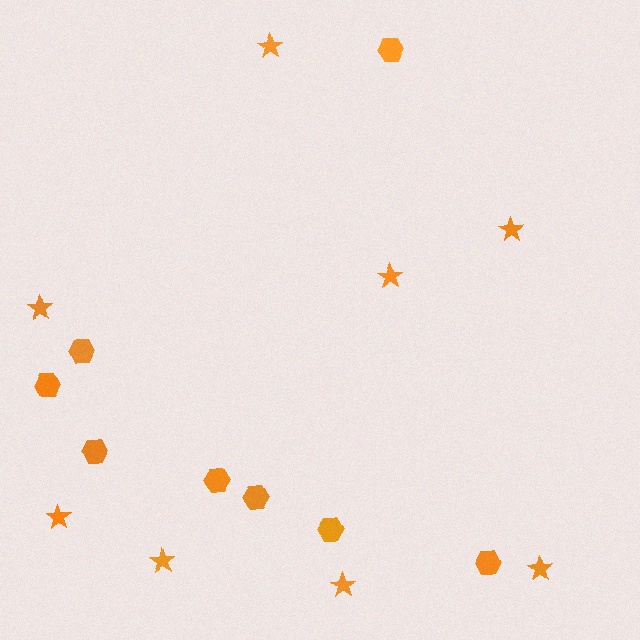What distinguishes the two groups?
There are 2 groups: one group of stars (8) and one group of hexagons (8).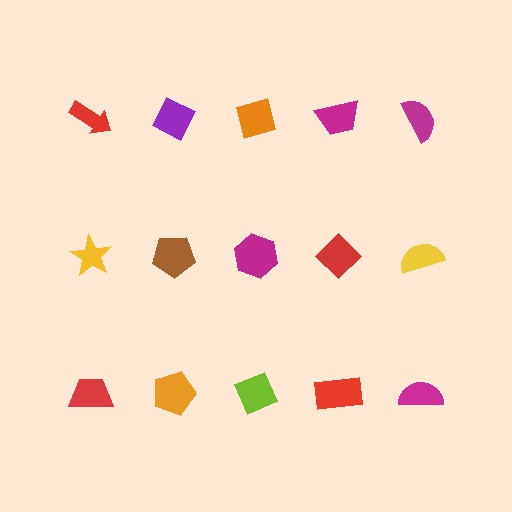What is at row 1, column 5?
A magenta semicircle.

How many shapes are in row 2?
5 shapes.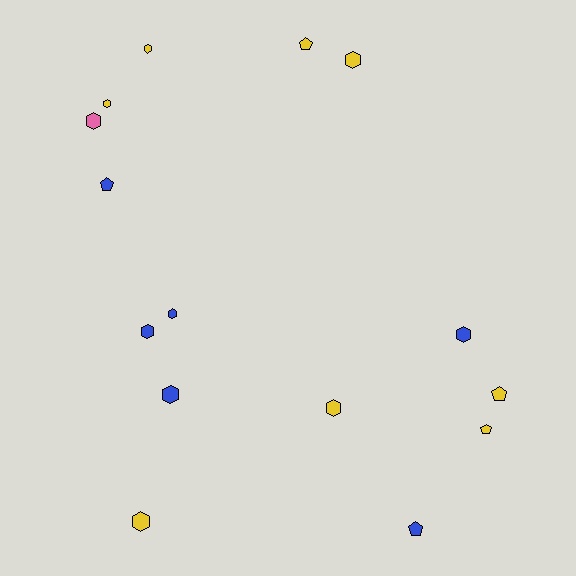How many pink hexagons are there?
There is 1 pink hexagon.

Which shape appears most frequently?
Hexagon, with 10 objects.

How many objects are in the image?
There are 15 objects.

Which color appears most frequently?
Yellow, with 8 objects.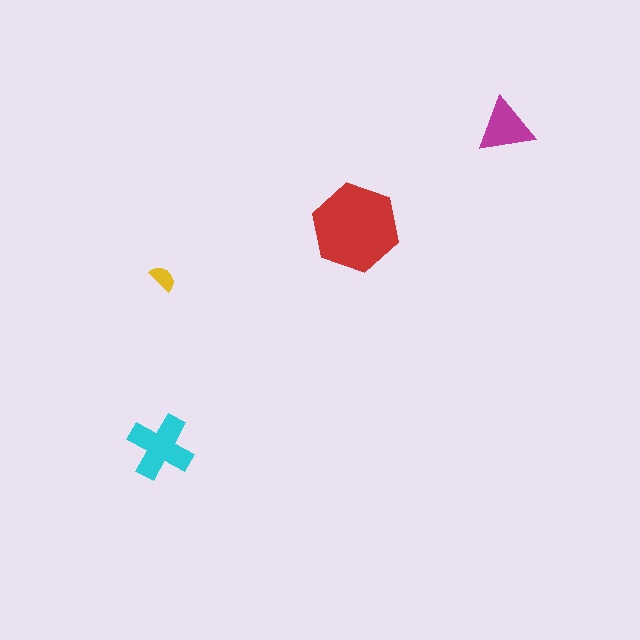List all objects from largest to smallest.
The red hexagon, the cyan cross, the magenta triangle, the yellow semicircle.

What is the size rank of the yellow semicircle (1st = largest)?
4th.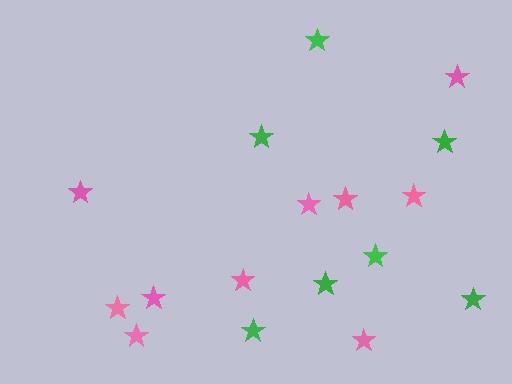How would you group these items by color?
There are 2 groups: one group of green stars (7) and one group of pink stars (10).